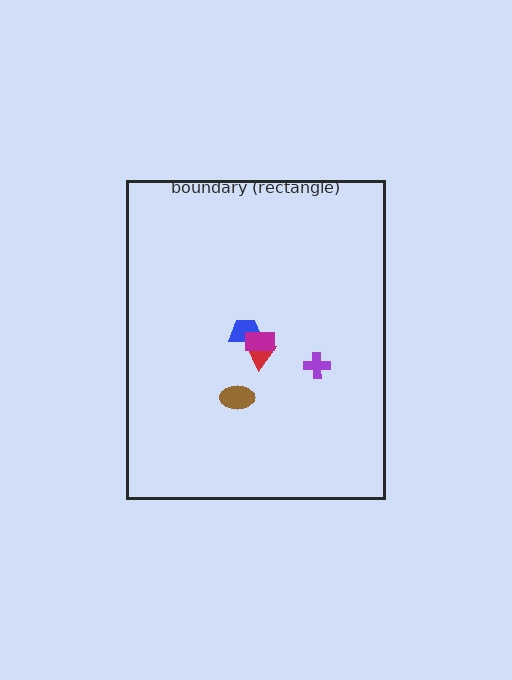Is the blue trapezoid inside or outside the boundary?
Inside.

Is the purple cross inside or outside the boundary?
Inside.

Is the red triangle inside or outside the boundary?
Inside.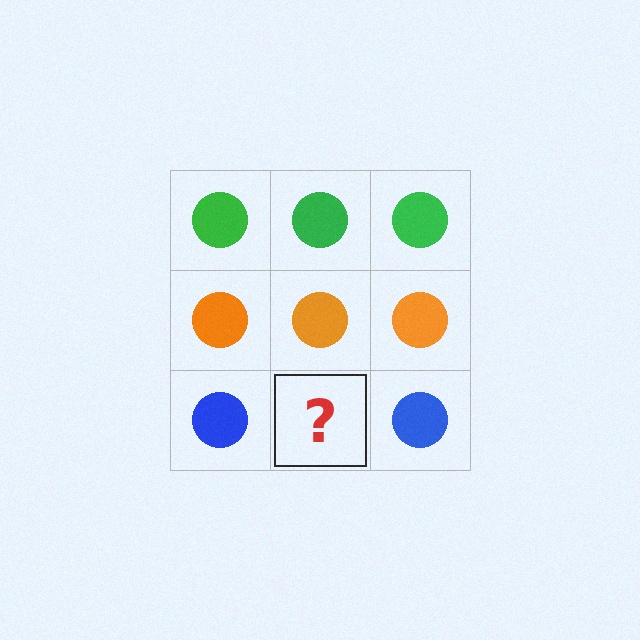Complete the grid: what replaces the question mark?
The question mark should be replaced with a blue circle.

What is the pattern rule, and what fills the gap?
The rule is that each row has a consistent color. The gap should be filled with a blue circle.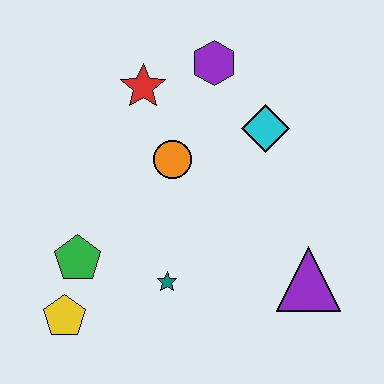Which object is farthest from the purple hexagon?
The yellow pentagon is farthest from the purple hexagon.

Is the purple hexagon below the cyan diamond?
No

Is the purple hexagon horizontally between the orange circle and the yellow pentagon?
No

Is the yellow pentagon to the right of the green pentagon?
No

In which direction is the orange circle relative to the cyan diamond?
The orange circle is to the left of the cyan diamond.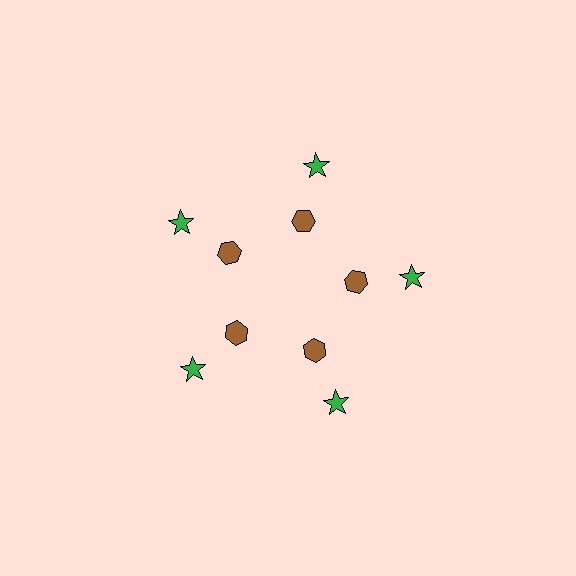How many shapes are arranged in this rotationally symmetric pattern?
There are 10 shapes, arranged in 5 groups of 2.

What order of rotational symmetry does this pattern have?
This pattern has 5-fold rotational symmetry.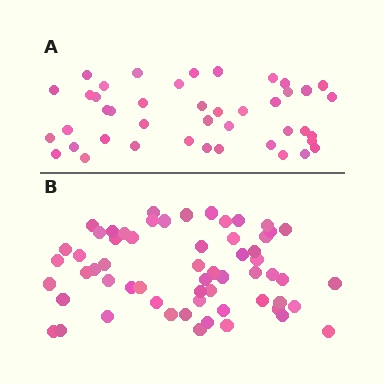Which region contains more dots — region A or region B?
Region B (the bottom region) has more dots.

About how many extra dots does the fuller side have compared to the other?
Region B has approximately 15 more dots than region A.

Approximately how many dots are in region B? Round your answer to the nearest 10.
About 60 dots.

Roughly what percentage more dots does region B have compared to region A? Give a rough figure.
About 40% more.